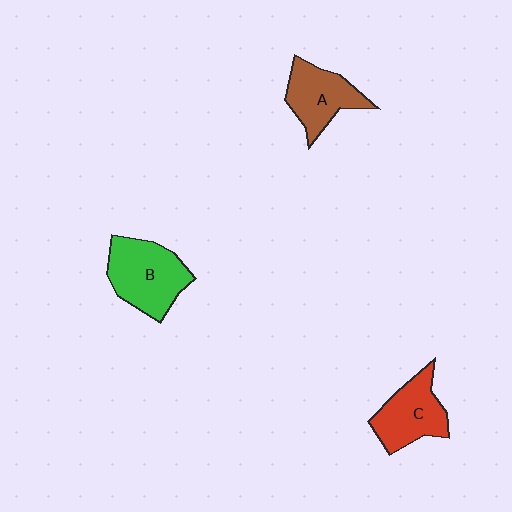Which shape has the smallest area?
Shape A (brown).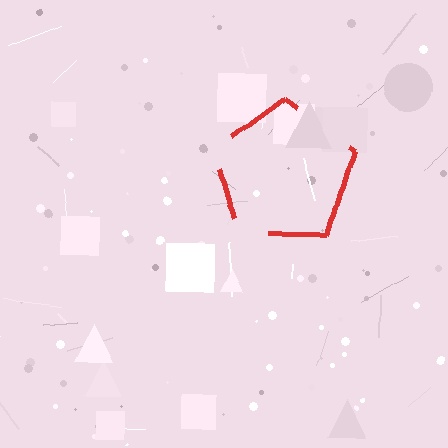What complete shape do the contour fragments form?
The contour fragments form a pentagon.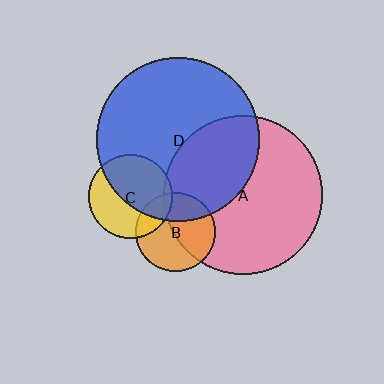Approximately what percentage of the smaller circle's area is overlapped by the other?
Approximately 5%.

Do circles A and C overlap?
Yes.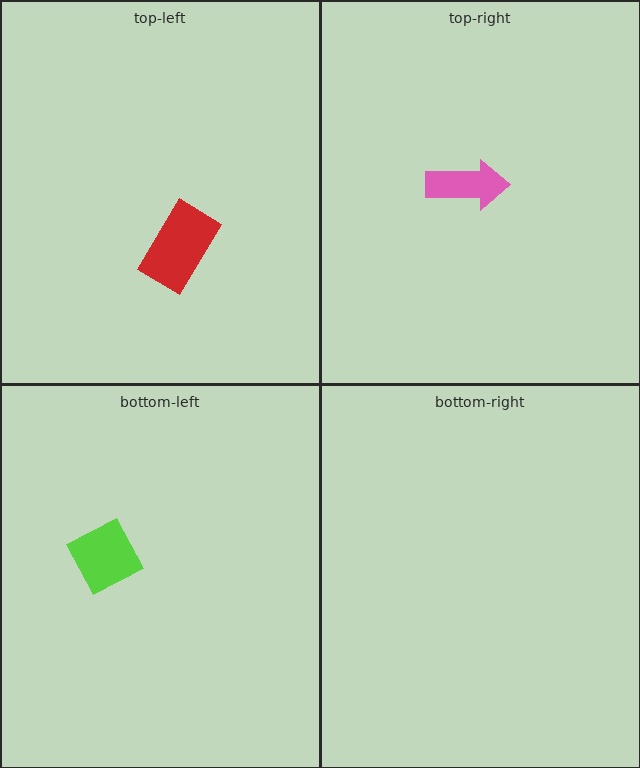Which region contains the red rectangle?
The top-left region.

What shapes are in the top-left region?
The red rectangle.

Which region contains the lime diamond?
The bottom-left region.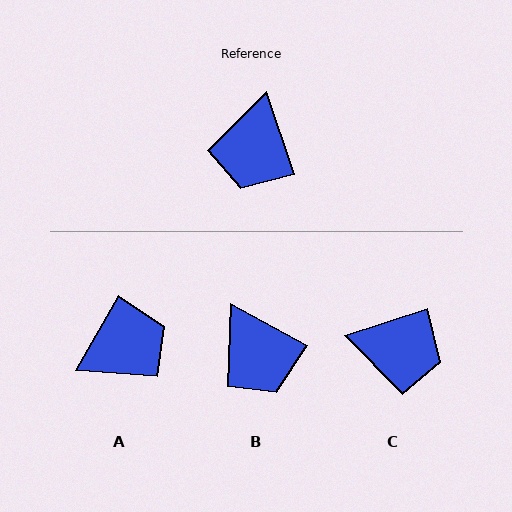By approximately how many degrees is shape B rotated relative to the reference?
Approximately 43 degrees counter-clockwise.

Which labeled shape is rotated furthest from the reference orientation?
A, about 131 degrees away.